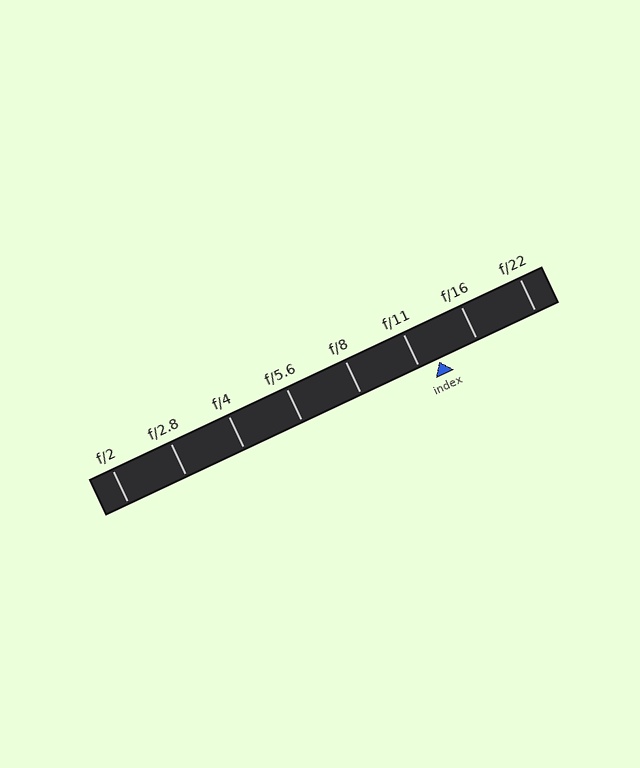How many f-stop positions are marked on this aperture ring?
There are 8 f-stop positions marked.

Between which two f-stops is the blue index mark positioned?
The index mark is between f/11 and f/16.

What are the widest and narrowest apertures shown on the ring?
The widest aperture shown is f/2 and the narrowest is f/22.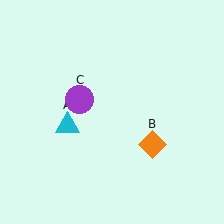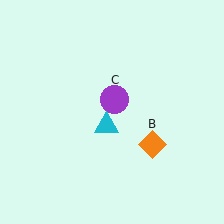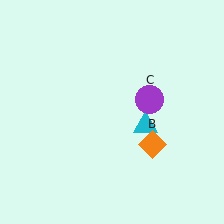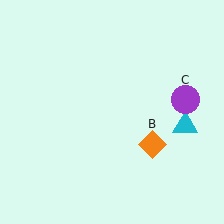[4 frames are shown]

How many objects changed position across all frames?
2 objects changed position: cyan triangle (object A), purple circle (object C).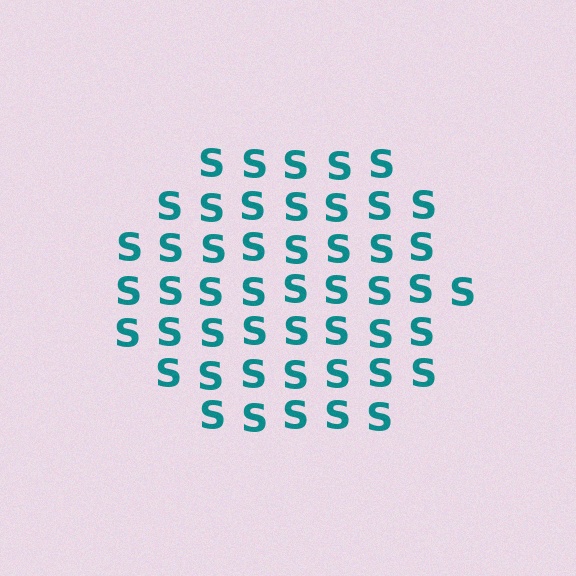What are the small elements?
The small elements are letter S's.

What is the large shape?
The large shape is a hexagon.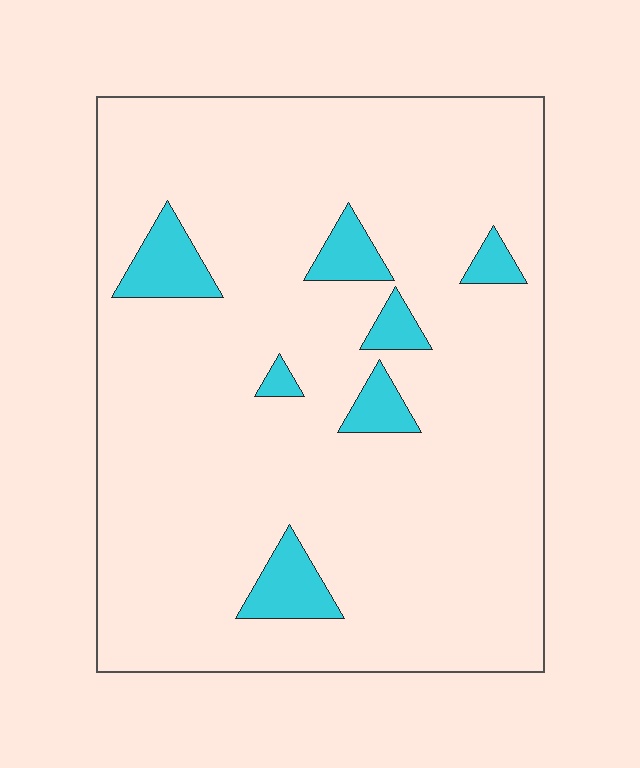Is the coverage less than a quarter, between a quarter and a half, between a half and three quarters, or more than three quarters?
Less than a quarter.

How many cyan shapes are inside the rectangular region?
7.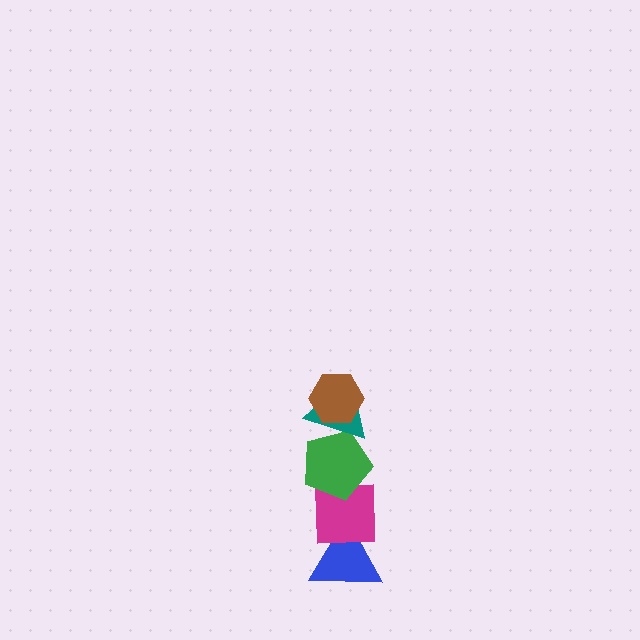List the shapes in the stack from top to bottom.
From top to bottom: the brown hexagon, the teal triangle, the green pentagon, the magenta square, the blue triangle.